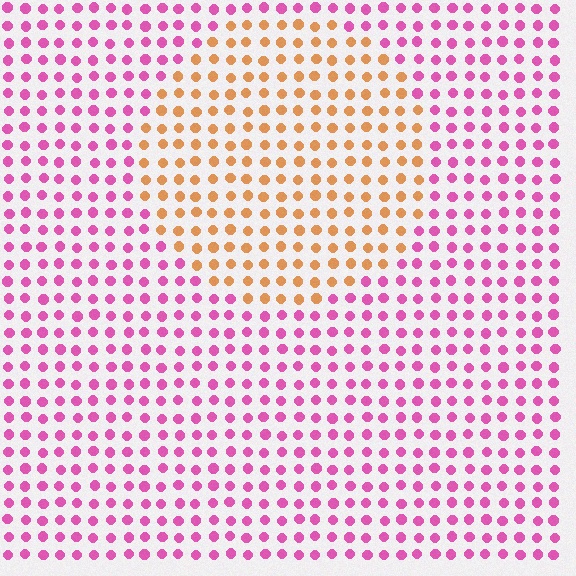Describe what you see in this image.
The image is filled with small pink elements in a uniform arrangement. A circle-shaped region is visible where the elements are tinted to a slightly different hue, forming a subtle color boundary.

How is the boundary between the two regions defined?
The boundary is defined purely by a slight shift in hue (about 68 degrees). Spacing, size, and orientation are identical on both sides.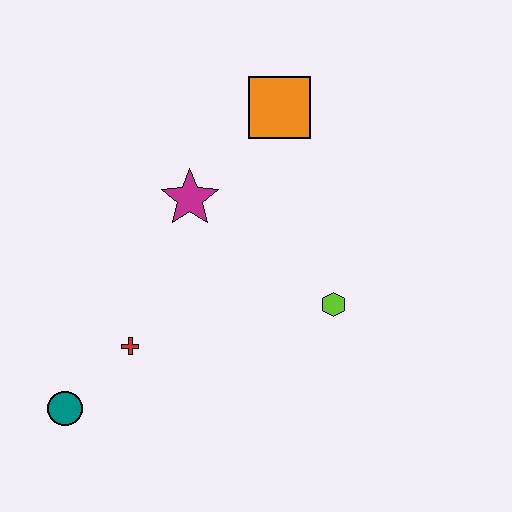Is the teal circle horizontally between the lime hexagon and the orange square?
No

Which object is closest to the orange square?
The magenta star is closest to the orange square.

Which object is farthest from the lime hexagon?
The teal circle is farthest from the lime hexagon.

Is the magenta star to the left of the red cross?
No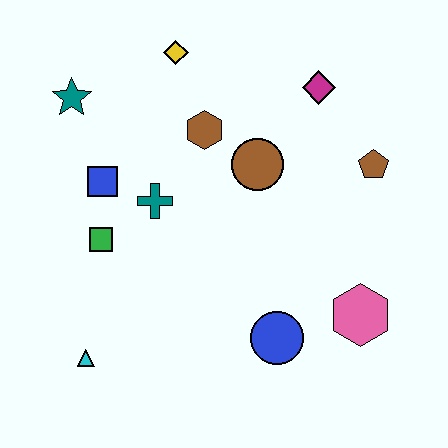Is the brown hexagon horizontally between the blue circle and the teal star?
Yes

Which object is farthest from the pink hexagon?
The teal star is farthest from the pink hexagon.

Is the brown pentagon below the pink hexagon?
No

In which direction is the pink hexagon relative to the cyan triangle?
The pink hexagon is to the right of the cyan triangle.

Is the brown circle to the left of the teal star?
No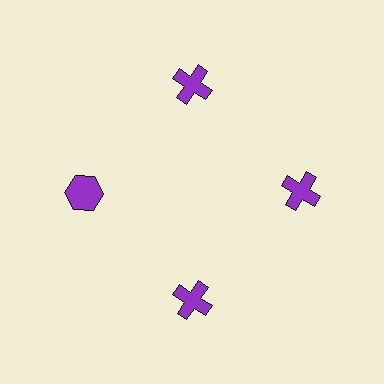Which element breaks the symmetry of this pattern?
The purple hexagon at roughly the 9 o'clock position breaks the symmetry. All other shapes are purple crosses.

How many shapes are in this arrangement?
There are 4 shapes arranged in a ring pattern.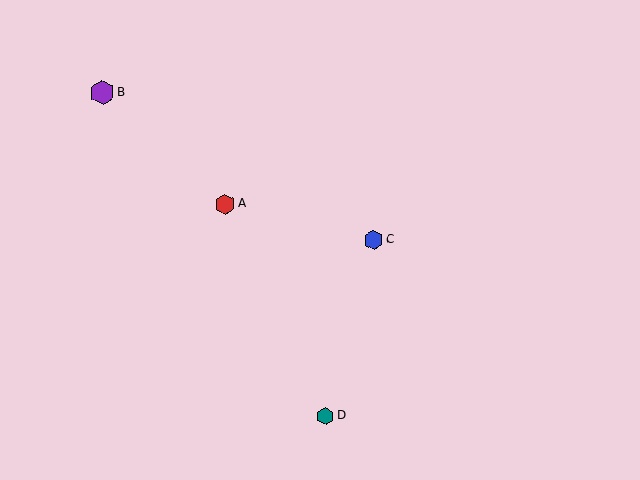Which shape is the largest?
The purple hexagon (labeled B) is the largest.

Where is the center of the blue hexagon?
The center of the blue hexagon is at (374, 240).